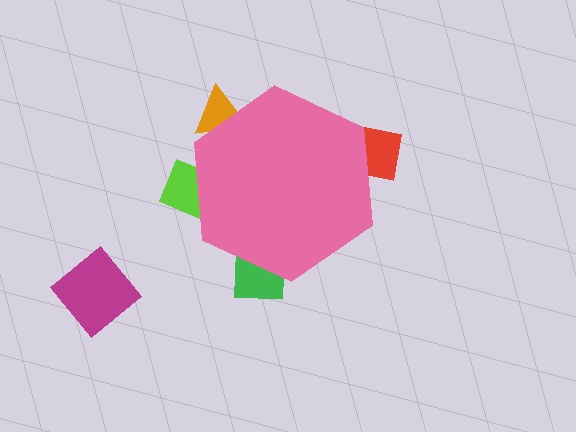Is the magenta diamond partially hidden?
No, the magenta diamond is fully visible.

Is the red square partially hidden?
Yes, the red square is partially hidden behind the pink hexagon.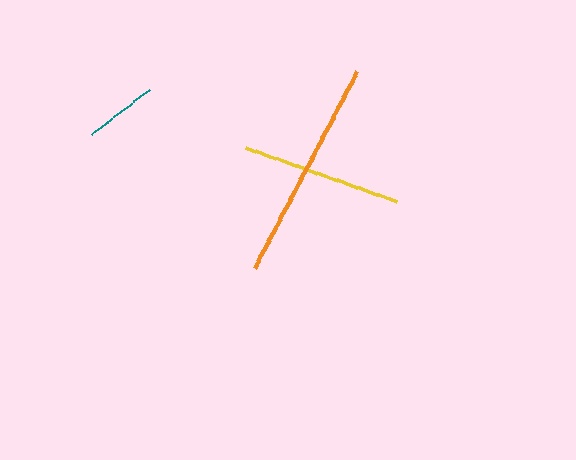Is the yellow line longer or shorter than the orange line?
The orange line is longer than the yellow line.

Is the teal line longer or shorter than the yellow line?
The yellow line is longer than the teal line.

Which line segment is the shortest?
The teal line is the shortest at approximately 73 pixels.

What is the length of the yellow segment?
The yellow segment is approximately 160 pixels long.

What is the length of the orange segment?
The orange segment is approximately 221 pixels long.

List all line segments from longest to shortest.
From longest to shortest: orange, yellow, teal.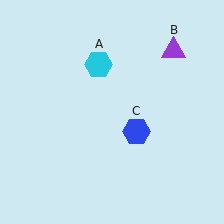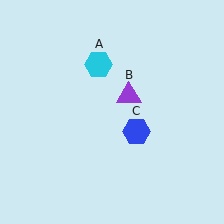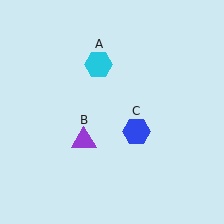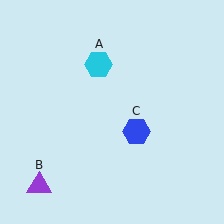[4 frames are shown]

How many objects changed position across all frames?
1 object changed position: purple triangle (object B).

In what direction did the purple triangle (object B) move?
The purple triangle (object B) moved down and to the left.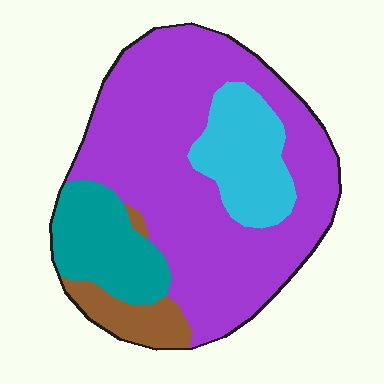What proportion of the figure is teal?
Teal covers around 15% of the figure.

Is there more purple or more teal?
Purple.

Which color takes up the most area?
Purple, at roughly 65%.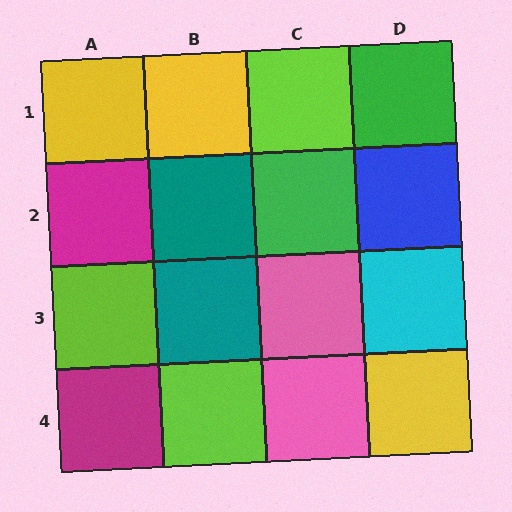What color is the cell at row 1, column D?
Green.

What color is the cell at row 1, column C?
Lime.